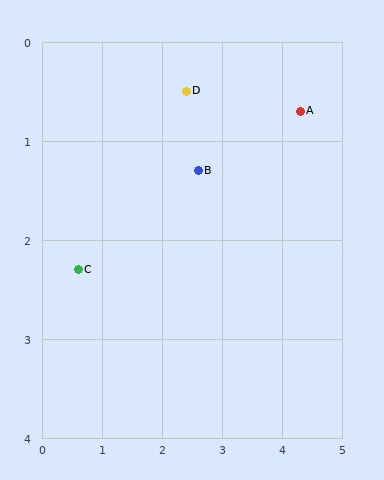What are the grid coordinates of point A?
Point A is at approximately (4.3, 0.7).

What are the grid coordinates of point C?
Point C is at approximately (0.6, 2.3).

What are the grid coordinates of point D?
Point D is at approximately (2.4, 0.5).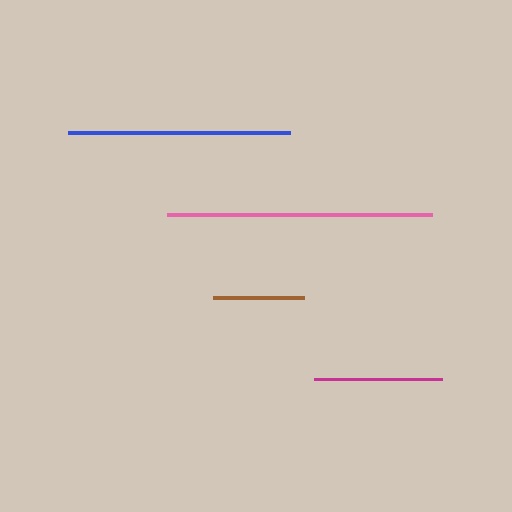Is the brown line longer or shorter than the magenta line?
The magenta line is longer than the brown line.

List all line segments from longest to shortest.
From longest to shortest: pink, blue, magenta, brown.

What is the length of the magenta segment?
The magenta segment is approximately 129 pixels long.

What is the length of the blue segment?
The blue segment is approximately 222 pixels long.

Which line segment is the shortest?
The brown line is the shortest at approximately 91 pixels.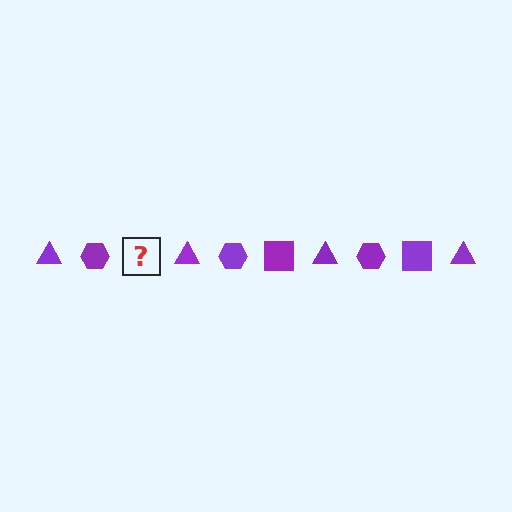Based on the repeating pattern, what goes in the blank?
The blank should be a purple square.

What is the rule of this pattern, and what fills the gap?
The rule is that the pattern cycles through triangle, hexagon, square shapes in purple. The gap should be filled with a purple square.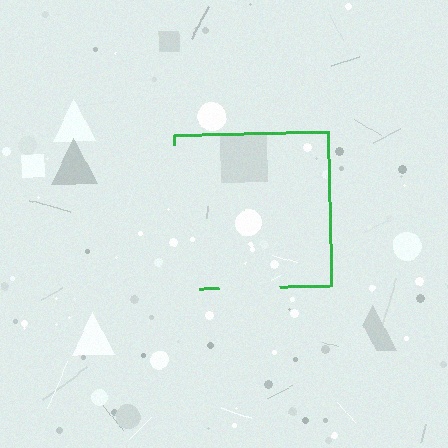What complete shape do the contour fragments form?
The contour fragments form a square.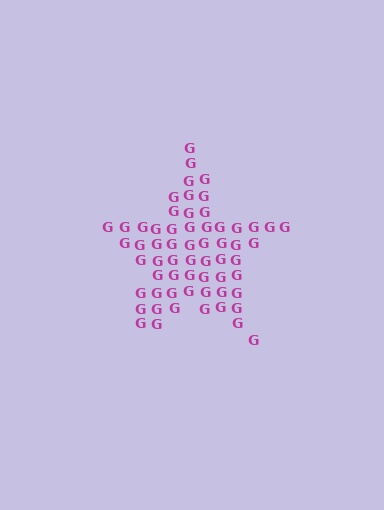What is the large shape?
The large shape is a star.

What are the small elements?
The small elements are letter G's.